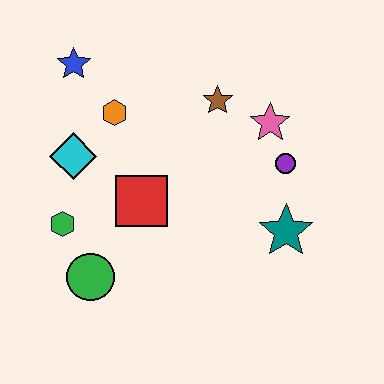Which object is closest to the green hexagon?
The green circle is closest to the green hexagon.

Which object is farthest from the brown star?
The green circle is farthest from the brown star.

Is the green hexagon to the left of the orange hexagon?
Yes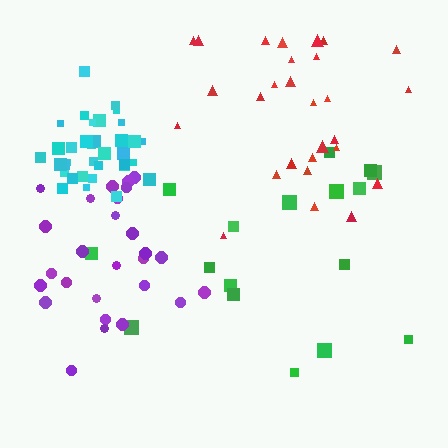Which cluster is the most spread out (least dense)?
Green.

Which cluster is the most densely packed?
Cyan.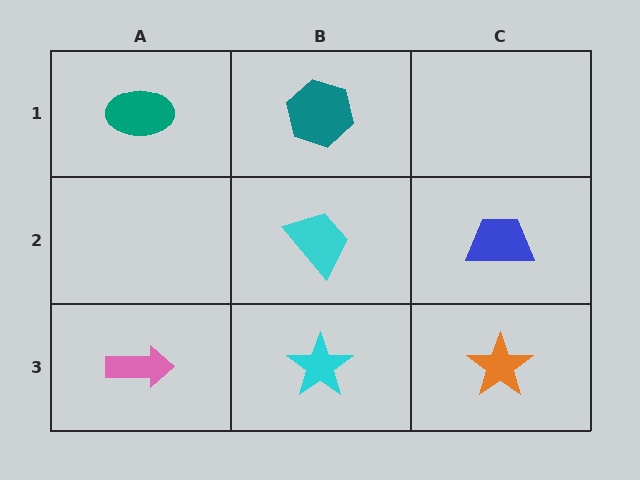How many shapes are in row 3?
3 shapes.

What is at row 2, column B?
A cyan trapezoid.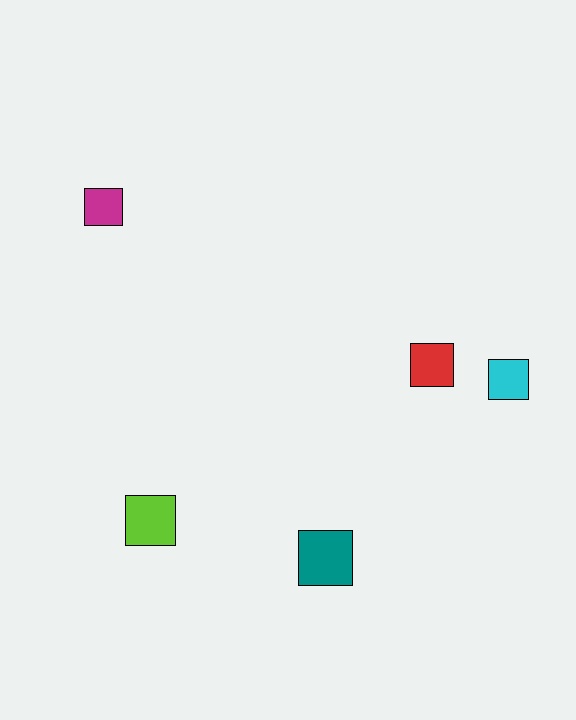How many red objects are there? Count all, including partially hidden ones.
There is 1 red object.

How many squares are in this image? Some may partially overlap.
There are 5 squares.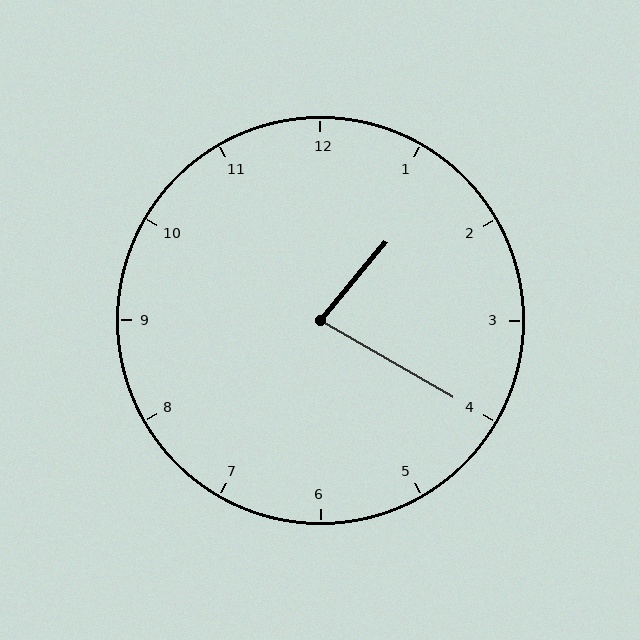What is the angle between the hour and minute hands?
Approximately 80 degrees.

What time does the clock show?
1:20.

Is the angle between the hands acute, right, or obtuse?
It is acute.